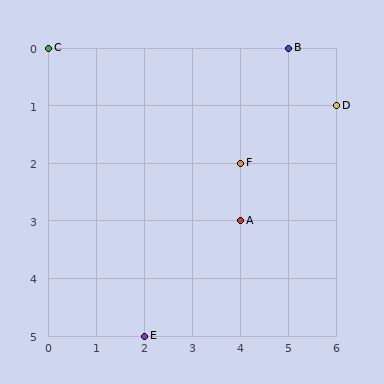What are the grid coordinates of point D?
Point D is at grid coordinates (6, 1).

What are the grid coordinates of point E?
Point E is at grid coordinates (2, 5).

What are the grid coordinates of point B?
Point B is at grid coordinates (5, 0).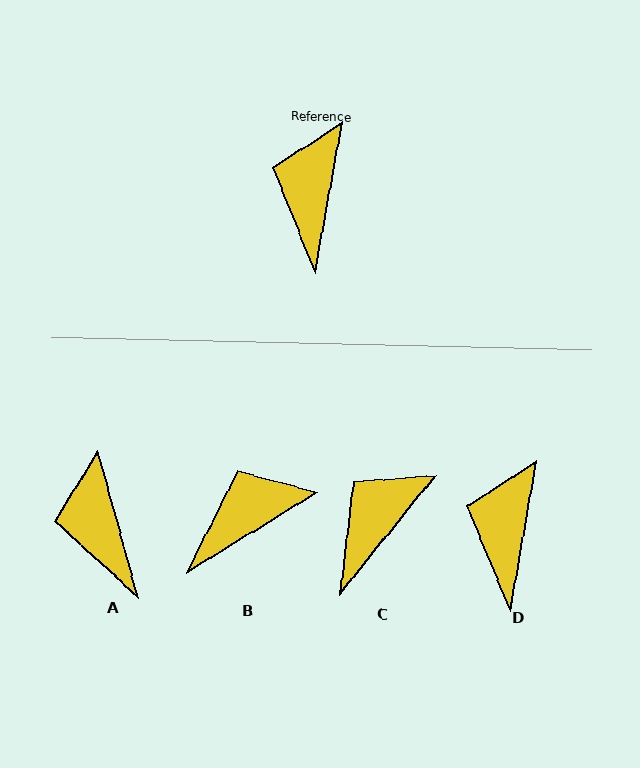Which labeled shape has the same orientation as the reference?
D.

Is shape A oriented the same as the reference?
No, it is off by about 25 degrees.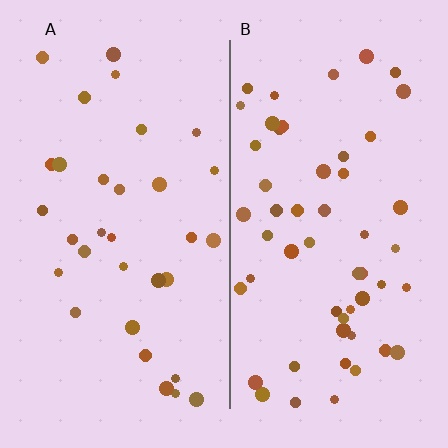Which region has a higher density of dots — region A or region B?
B (the right).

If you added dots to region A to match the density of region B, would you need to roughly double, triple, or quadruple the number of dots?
Approximately double.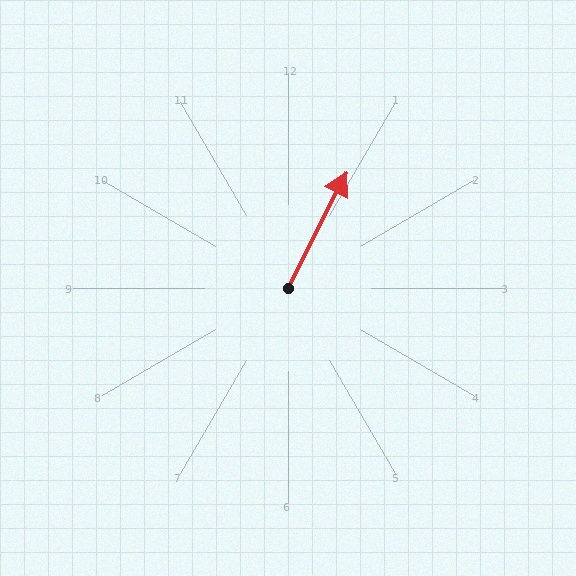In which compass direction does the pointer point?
Northeast.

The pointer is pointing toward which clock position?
Roughly 1 o'clock.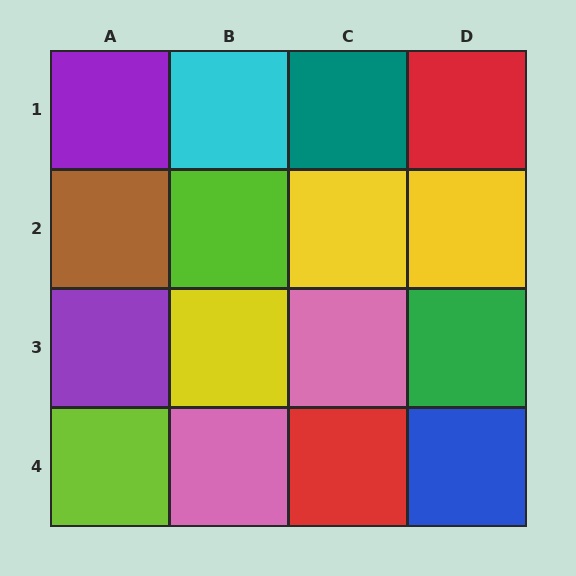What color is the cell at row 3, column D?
Green.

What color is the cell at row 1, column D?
Red.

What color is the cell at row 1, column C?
Teal.